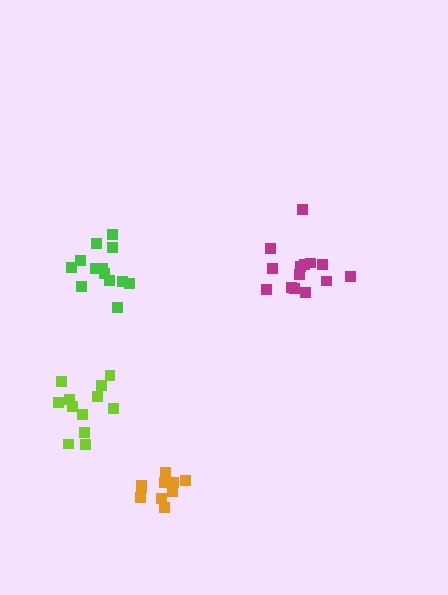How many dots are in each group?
Group 1: 10 dots, Group 2: 13 dots, Group 3: 14 dots, Group 4: 12 dots (49 total).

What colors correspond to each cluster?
The clusters are colored: orange, green, magenta, lime.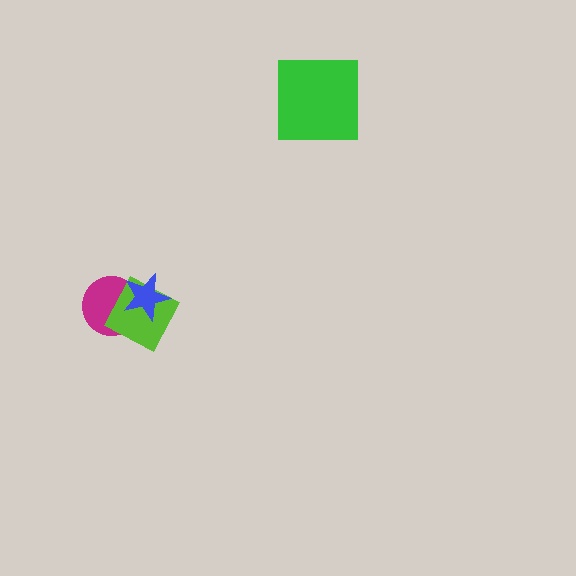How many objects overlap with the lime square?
2 objects overlap with the lime square.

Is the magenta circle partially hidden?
Yes, it is partially covered by another shape.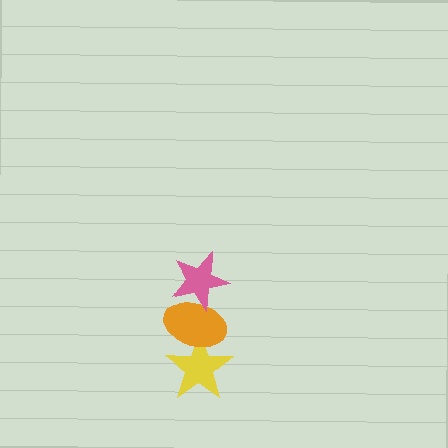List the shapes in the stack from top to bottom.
From top to bottom: the pink star, the orange ellipse, the yellow star.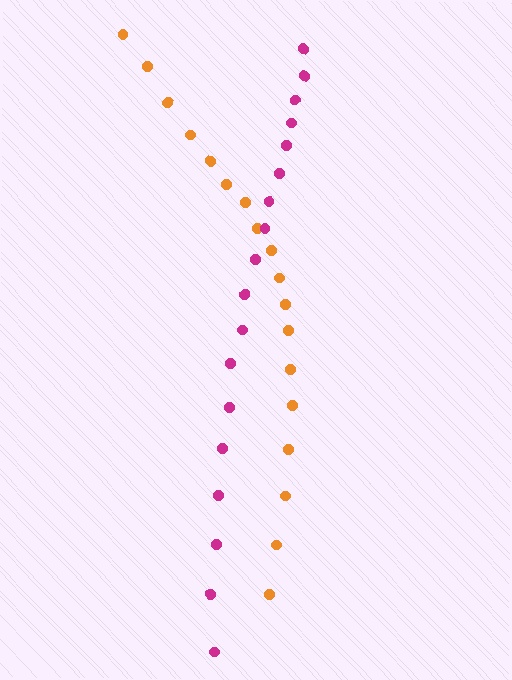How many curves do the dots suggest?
There are 2 distinct paths.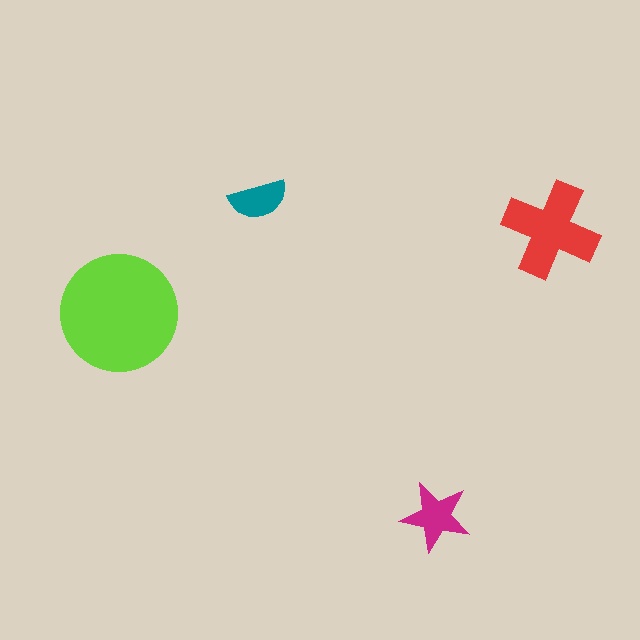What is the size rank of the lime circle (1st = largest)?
1st.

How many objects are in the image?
There are 4 objects in the image.